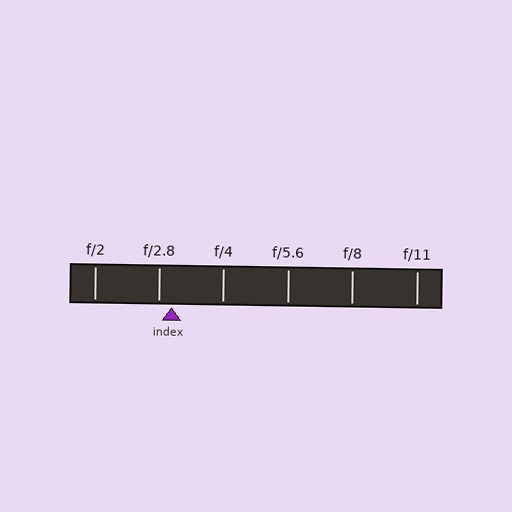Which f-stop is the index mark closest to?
The index mark is closest to f/2.8.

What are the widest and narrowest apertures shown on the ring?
The widest aperture shown is f/2 and the narrowest is f/11.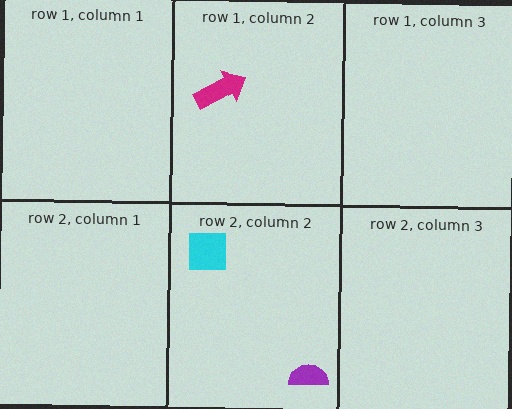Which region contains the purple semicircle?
The row 2, column 2 region.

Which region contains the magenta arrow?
The row 1, column 2 region.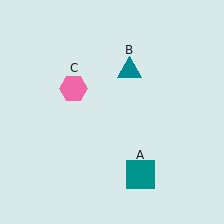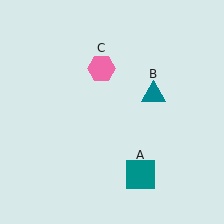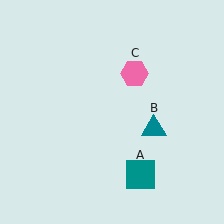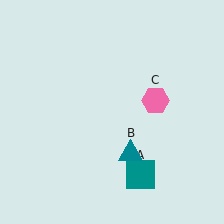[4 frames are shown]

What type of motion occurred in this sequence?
The teal triangle (object B), pink hexagon (object C) rotated clockwise around the center of the scene.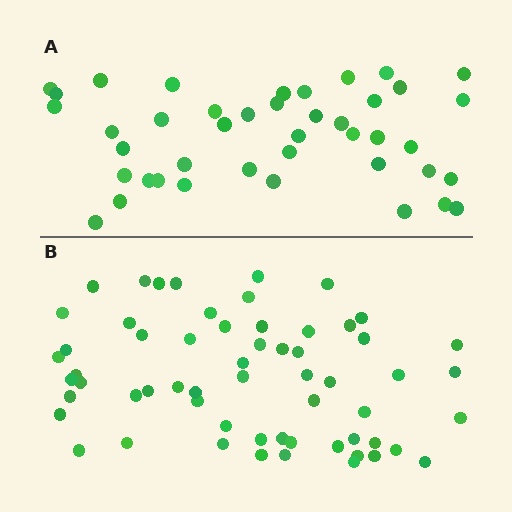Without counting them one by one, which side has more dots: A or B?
Region B (the bottom region) has more dots.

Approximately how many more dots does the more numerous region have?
Region B has approximately 20 more dots than region A.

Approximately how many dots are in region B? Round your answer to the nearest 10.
About 60 dots.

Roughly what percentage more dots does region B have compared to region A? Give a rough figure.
About 45% more.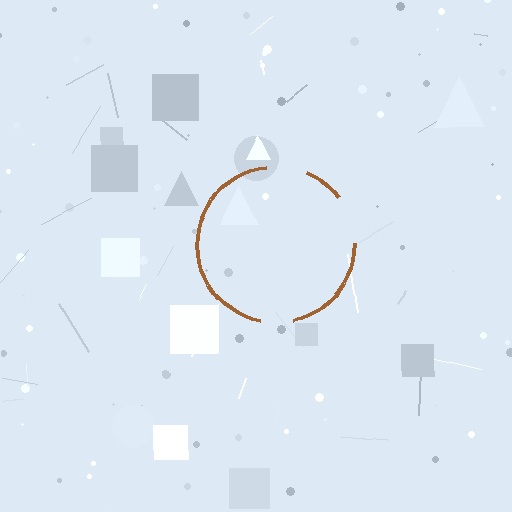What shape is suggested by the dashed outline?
The dashed outline suggests a circle.